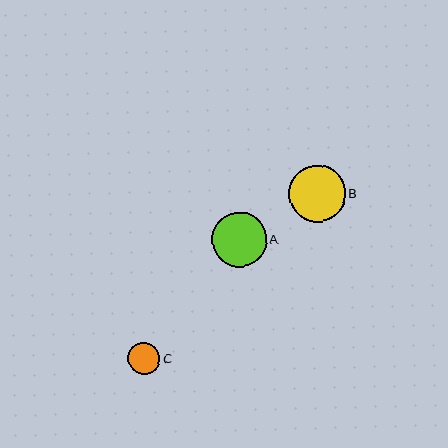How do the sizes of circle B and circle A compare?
Circle B and circle A are approximately the same size.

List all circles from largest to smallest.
From largest to smallest: B, A, C.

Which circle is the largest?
Circle B is the largest with a size of approximately 57 pixels.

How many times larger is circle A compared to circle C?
Circle A is approximately 1.7 times the size of circle C.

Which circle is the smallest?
Circle C is the smallest with a size of approximately 32 pixels.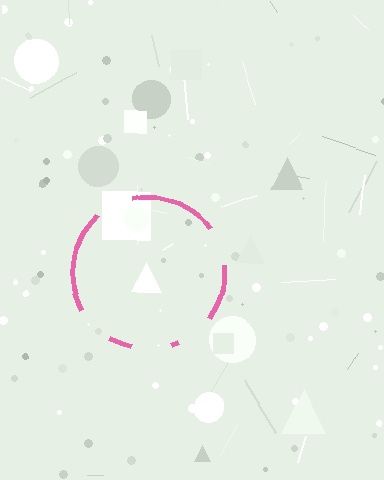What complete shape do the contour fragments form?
The contour fragments form a circle.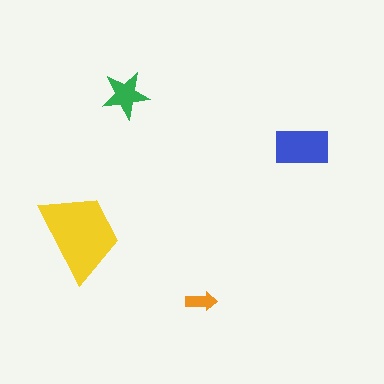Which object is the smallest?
The orange arrow.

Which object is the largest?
The yellow trapezoid.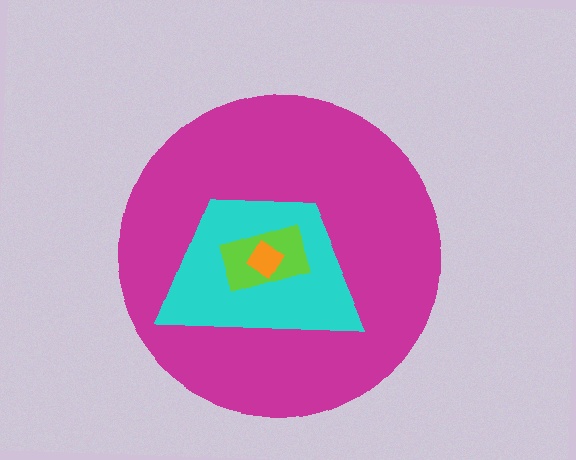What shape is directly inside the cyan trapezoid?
The lime rectangle.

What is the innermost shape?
The orange diamond.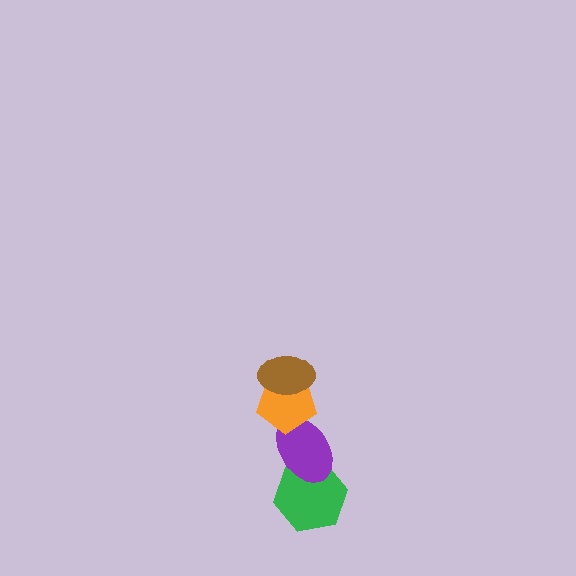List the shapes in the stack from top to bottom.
From top to bottom: the brown ellipse, the orange pentagon, the purple ellipse, the green hexagon.